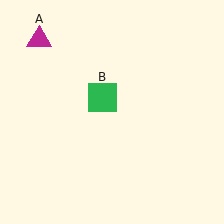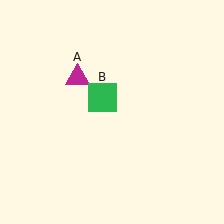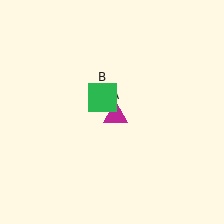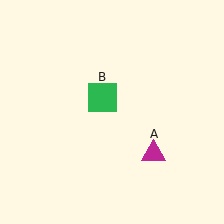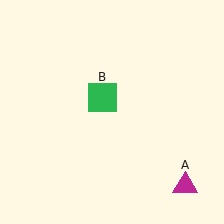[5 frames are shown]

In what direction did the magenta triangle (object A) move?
The magenta triangle (object A) moved down and to the right.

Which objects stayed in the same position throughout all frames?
Green square (object B) remained stationary.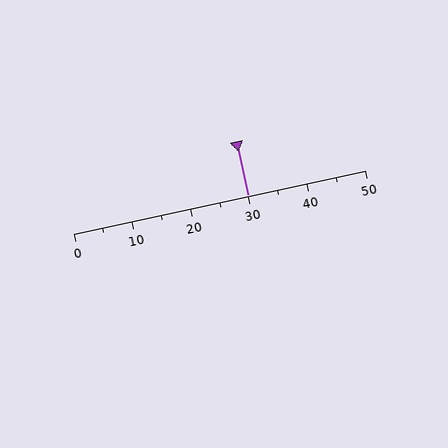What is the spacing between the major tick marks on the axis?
The major ticks are spaced 10 apart.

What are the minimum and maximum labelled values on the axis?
The axis runs from 0 to 50.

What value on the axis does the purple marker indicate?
The marker indicates approximately 30.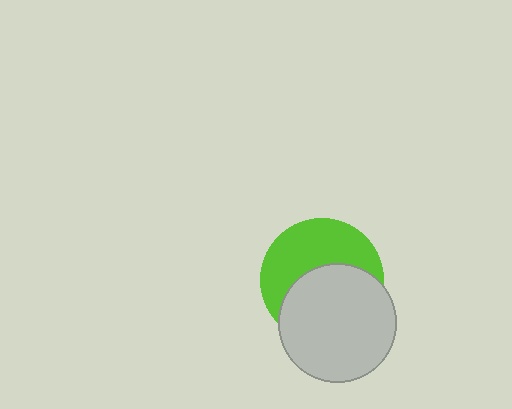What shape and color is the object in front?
The object in front is a light gray circle.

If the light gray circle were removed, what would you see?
You would see the complete lime circle.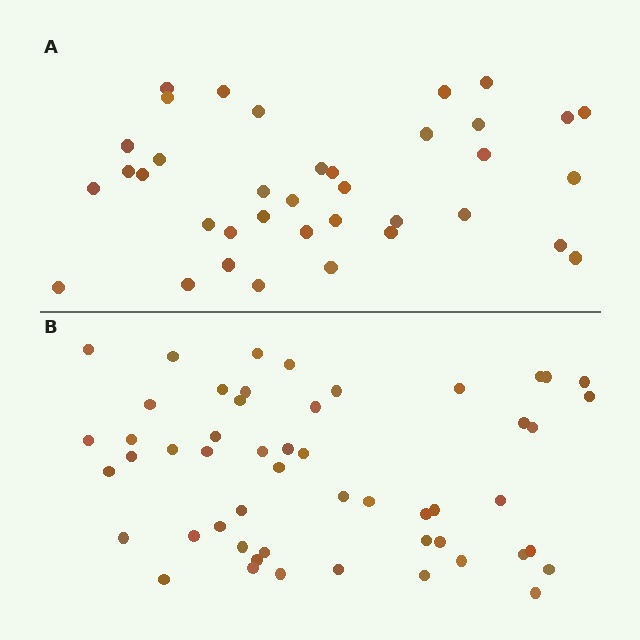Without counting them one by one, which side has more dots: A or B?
Region B (the bottom region) has more dots.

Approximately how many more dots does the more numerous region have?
Region B has approximately 15 more dots than region A.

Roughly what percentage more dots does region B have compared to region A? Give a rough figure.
About 40% more.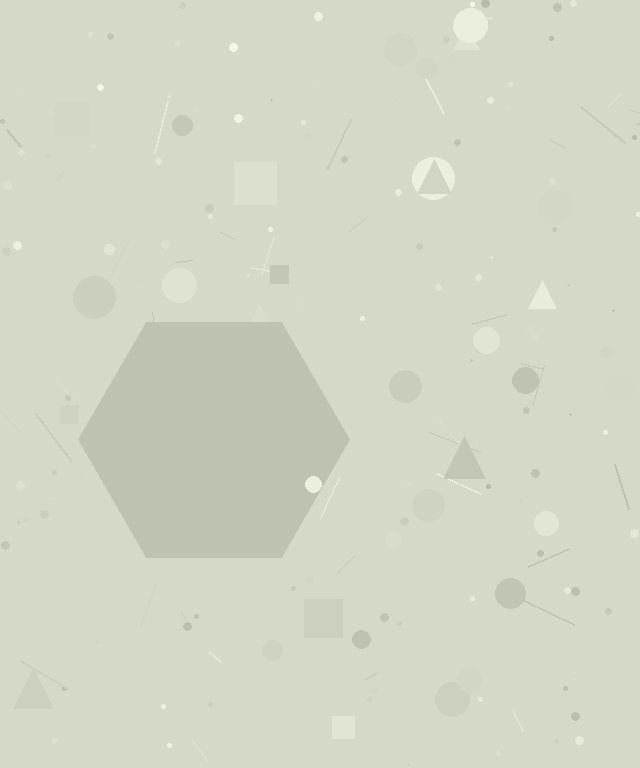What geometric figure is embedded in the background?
A hexagon is embedded in the background.